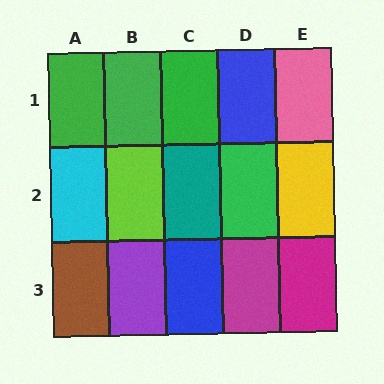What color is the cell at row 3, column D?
Magenta.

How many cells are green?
4 cells are green.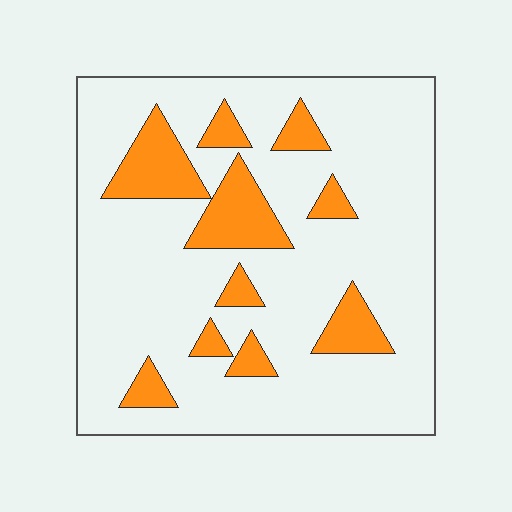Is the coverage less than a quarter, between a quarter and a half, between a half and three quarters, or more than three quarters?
Less than a quarter.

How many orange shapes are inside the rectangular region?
10.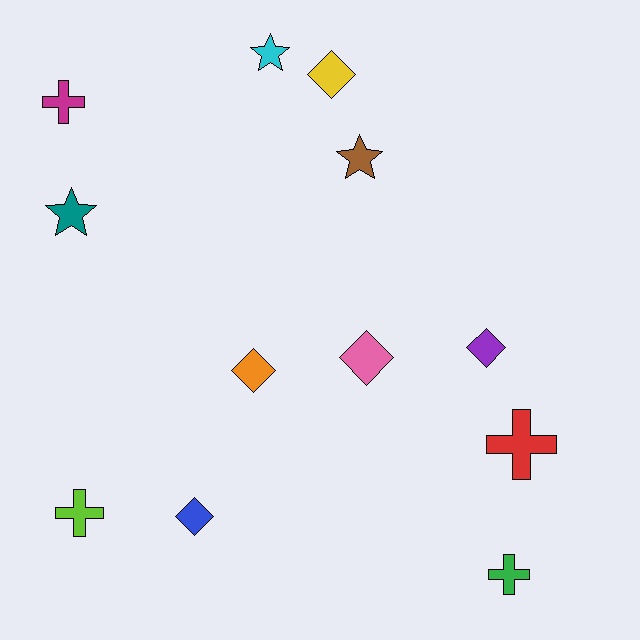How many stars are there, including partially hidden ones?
There are 3 stars.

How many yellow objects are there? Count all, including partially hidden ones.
There is 1 yellow object.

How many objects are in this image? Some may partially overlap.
There are 12 objects.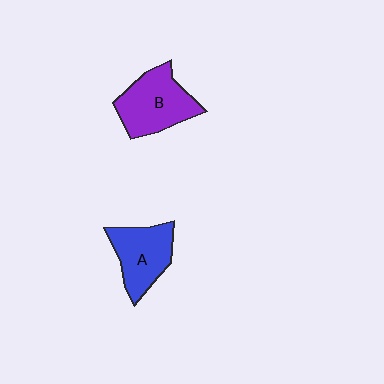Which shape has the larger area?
Shape B (purple).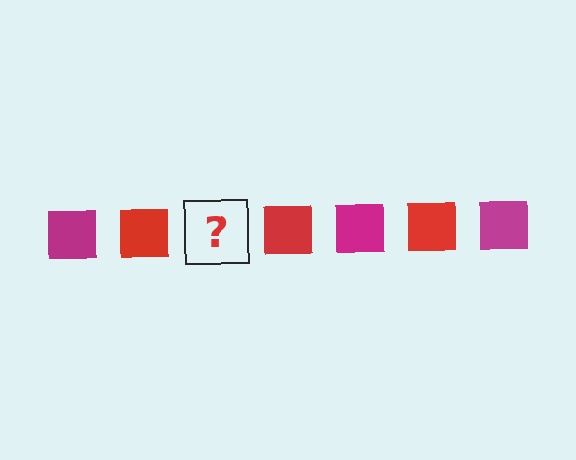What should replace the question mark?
The question mark should be replaced with a magenta square.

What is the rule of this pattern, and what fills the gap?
The rule is that the pattern cycles through magenta, red squares. The gap should be filled with a magenta square.